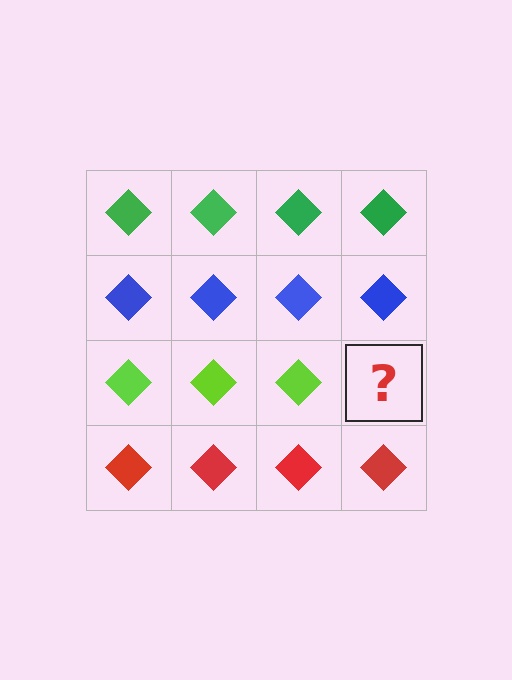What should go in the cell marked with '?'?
The missing cell should contain a lime diamond.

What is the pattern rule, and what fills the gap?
The rule is that each row has a consistent color. The gap should be filled with a lime diamond.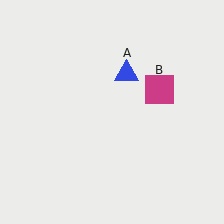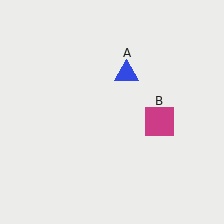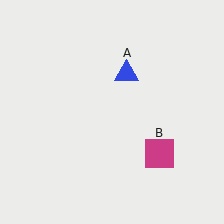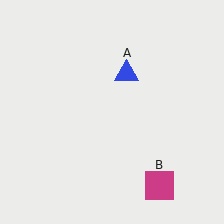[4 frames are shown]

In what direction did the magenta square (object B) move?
The magenta square (object B) moved down.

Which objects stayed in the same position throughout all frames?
Blue triangle (object A) remained stationary.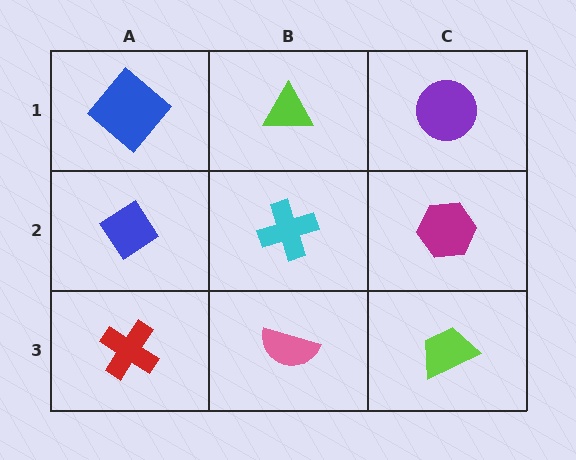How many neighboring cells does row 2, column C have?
3.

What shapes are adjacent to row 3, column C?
A magenta hexagon (row 2, column C), a pink semicircle (row 3, column B).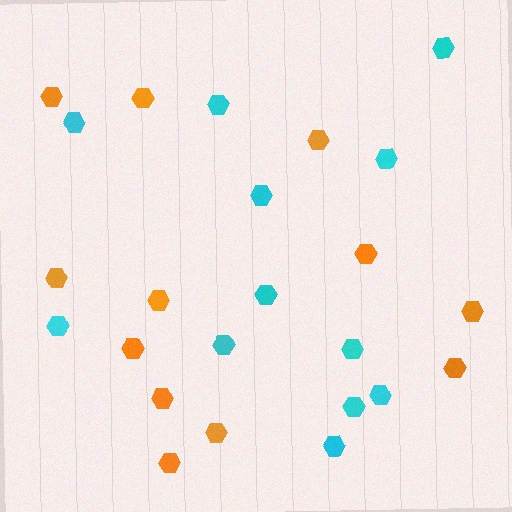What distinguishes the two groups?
There are 2 groups: one group of orange hexagons (12) and one group of cyan hexagons (12).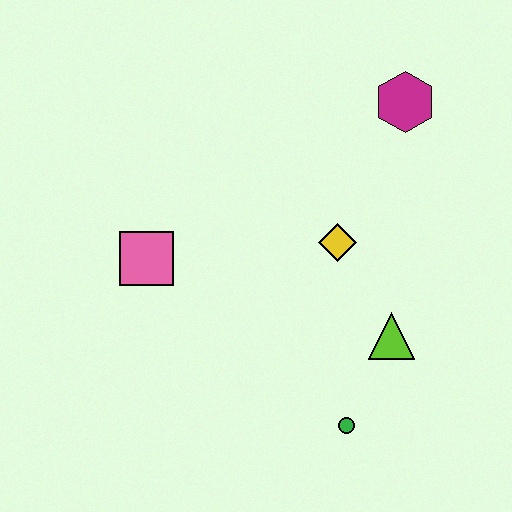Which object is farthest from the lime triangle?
The pink square is farthest from the lime triangle.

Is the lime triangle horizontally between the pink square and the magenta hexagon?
Yes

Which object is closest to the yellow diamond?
The lime triangle is closest to the yellow diamond.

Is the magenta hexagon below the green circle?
No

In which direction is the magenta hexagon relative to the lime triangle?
The magenta hexagon is above the lime triangle.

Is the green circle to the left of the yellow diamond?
No